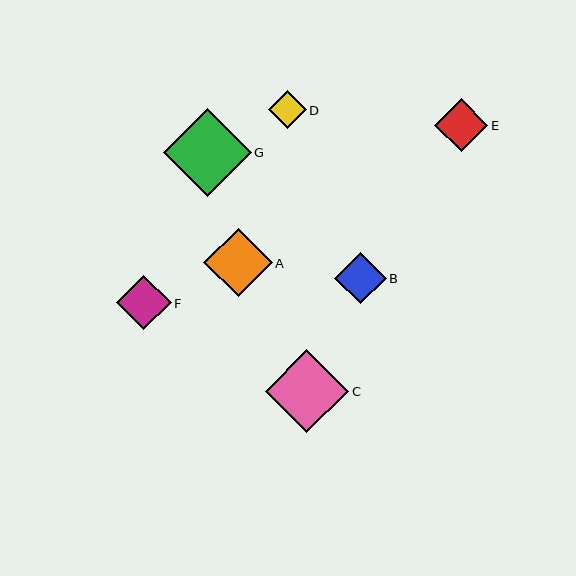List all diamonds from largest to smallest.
From largest to smallest: G, C, A, F, E, B, D.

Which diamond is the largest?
Diamond G is the largest with a size of approximately 88 pixels.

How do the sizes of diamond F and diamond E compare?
Diamond F and diamond E are approximately the same size.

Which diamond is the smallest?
Diamond D is the smallest with a size of approximately 38 pixels.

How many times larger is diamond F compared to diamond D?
Diamond F is approximately 1.4 times the size of diamond D.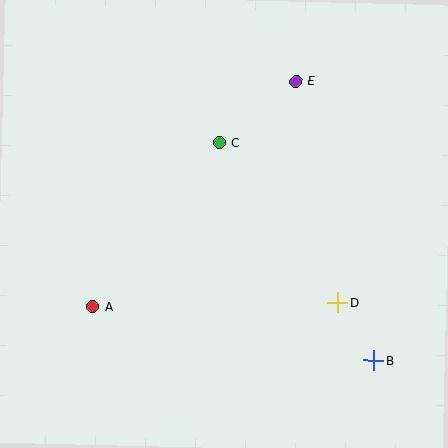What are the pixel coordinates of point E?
Point E is at (296, 81).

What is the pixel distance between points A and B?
The distance between A and B is 286 pixels.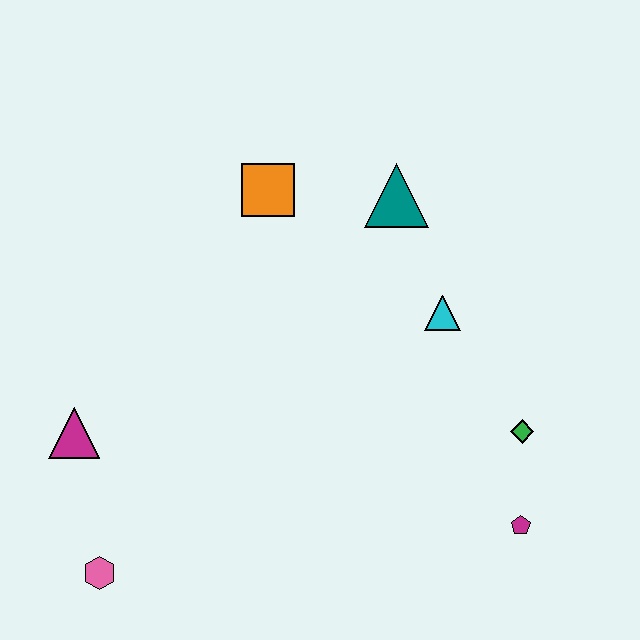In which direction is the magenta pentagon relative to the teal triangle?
The magenta pentagon is below the teal triangle.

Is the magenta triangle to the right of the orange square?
No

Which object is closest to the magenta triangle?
The pink hexagon is closest to the magenta triangle.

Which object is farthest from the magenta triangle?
The magenta pentagon is farthest from the magenta triangle.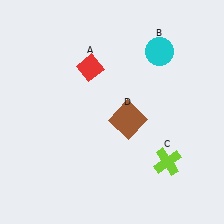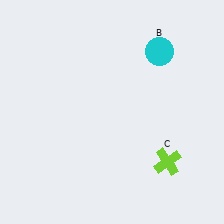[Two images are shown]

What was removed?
The brown square (D), the red diamond (A) were removed in Image 2.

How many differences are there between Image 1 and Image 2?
There are 2 differences between the two images.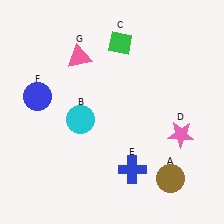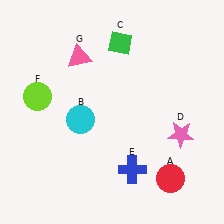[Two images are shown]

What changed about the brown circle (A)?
In Image 1, A is brown. In Image 2, it changed to red.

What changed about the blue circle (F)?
In Image 1, F is blue. In Image 2, it changed to lime.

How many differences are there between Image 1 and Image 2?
There are 2 differences between the two images.